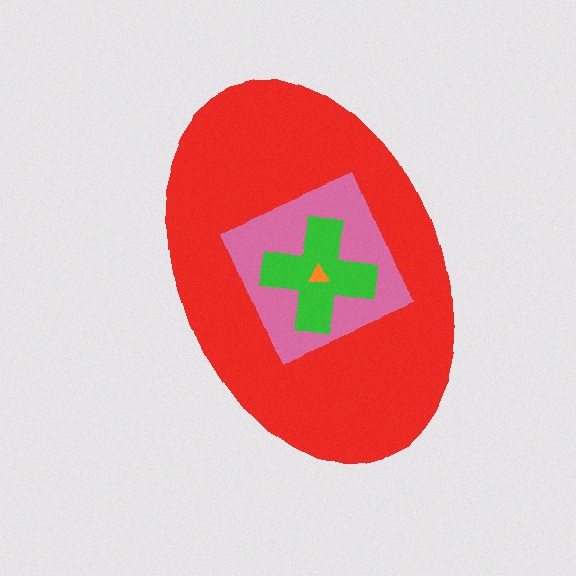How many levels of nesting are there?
4.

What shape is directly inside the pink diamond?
The green cross.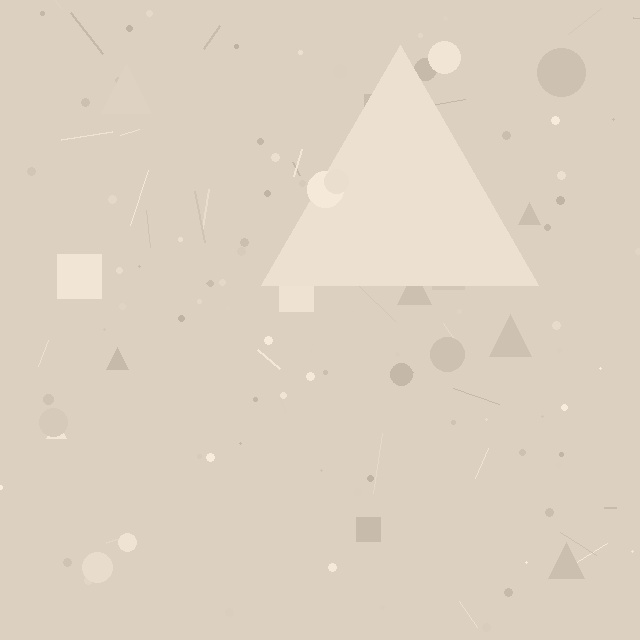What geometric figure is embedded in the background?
A triangle is embedded in the background.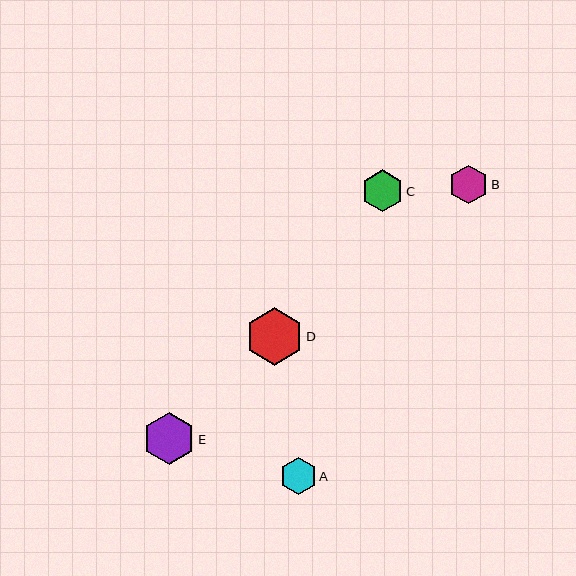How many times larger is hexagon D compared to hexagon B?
Hexagon D is approximately 1.5 times the size of hexagon B.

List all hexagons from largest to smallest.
From largest to smallest: D, E, C, B, A.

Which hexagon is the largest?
Hexagon D is the largest with a size of approximately 57 pixels.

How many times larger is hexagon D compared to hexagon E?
Hexagon D is approximately 1.1 times the size of hexagon E.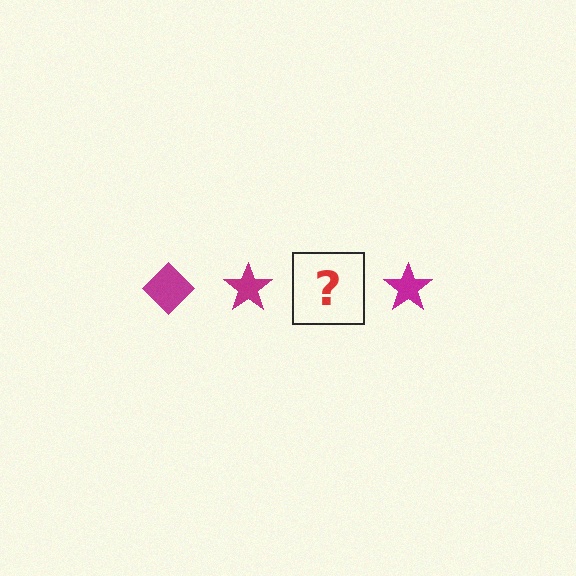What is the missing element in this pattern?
The missing element is a magenta diamond.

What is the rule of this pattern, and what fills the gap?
The rule is that the pattern cycles through diamond, star shapes in magenta. The gap should be filled with a magenta diamond.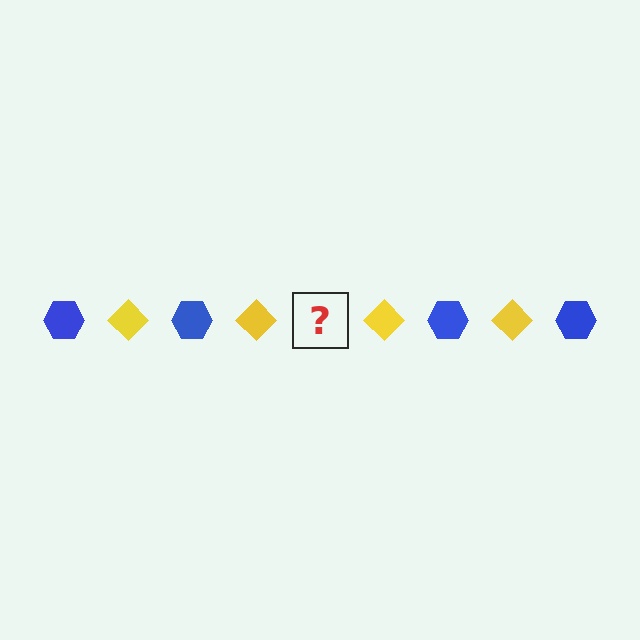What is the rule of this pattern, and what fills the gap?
The rule is that the pattern alternates between blue hexagon and yellow diamond. The gap should be filled with a blue hexagon.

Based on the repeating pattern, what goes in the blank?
The blank should be a blue hexagon.